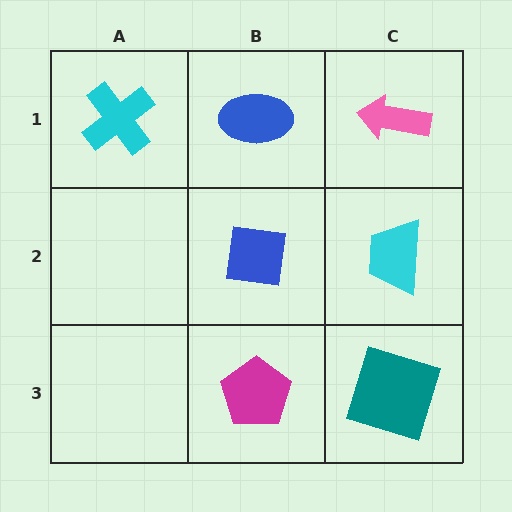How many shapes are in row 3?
2 shapes.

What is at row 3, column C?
A teal square.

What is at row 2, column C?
A cyan trapezoid.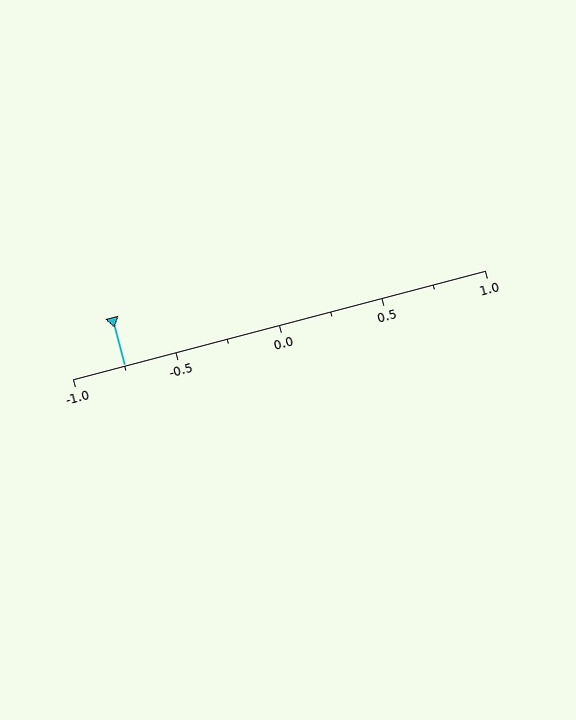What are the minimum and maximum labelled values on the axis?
The axis runs from -1.0 to 1.0.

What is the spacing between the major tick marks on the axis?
The major ticks are spaced 0.5 apart.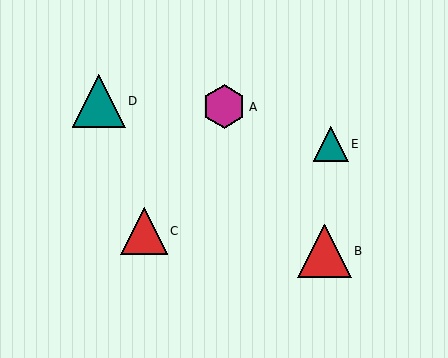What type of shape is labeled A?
Shape A is a magenta hexagon.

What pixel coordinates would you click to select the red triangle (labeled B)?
Click at (324, 251) to select the red triangle B.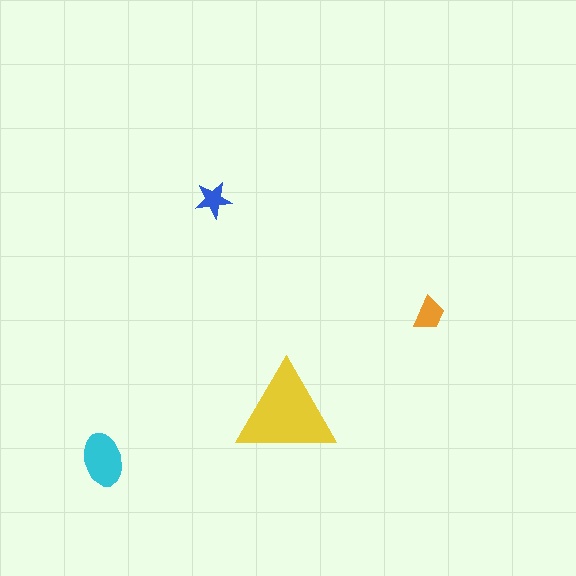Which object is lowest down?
The cyan ellipse is bottommost.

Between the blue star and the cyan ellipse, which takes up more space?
The cyan ellipse.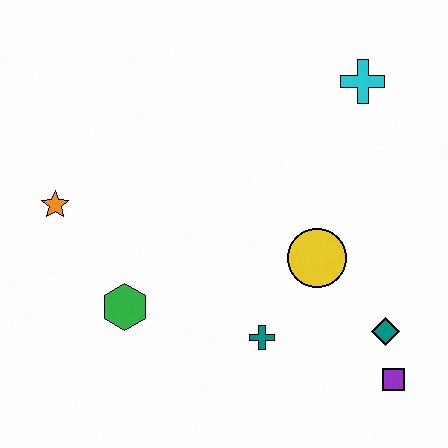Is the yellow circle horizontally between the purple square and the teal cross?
Yes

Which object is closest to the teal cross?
The yellow circle is closest to the teal cross.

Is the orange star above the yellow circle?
Yes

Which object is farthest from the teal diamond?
The orange star is farthest from the teal diamond.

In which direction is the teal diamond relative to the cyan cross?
The teal diamond is below the cyan cross.